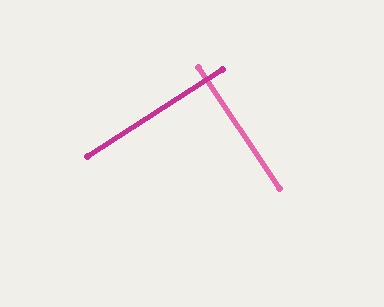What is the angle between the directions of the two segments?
Approximately 89 degrees.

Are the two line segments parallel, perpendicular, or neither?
Perpendicular — they meet at approximately 89°.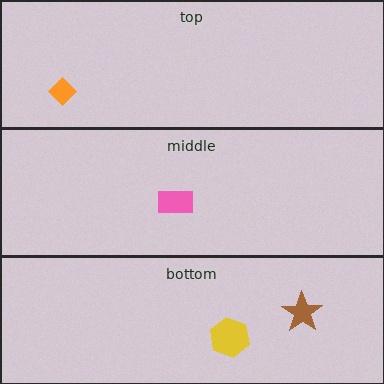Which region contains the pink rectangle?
The middle region.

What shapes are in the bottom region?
The yellow hexagon, the brown star.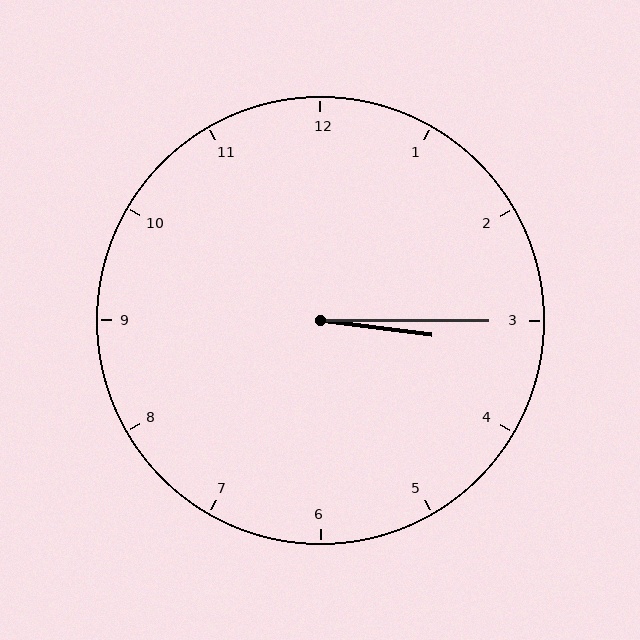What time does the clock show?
3:15.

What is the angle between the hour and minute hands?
Approximately 8 degrees.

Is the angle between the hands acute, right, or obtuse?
It is acute.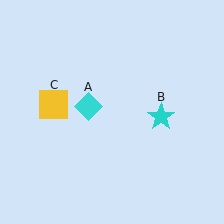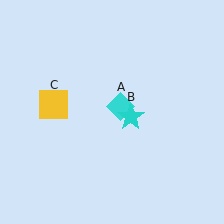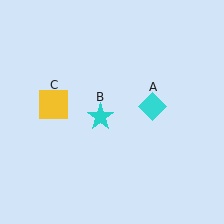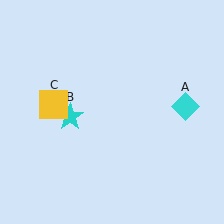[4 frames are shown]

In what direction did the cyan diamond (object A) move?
The cyan diamond (object A) moved right.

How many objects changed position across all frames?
2 objects changed position: cyan diamond (object A), cyan star (object B).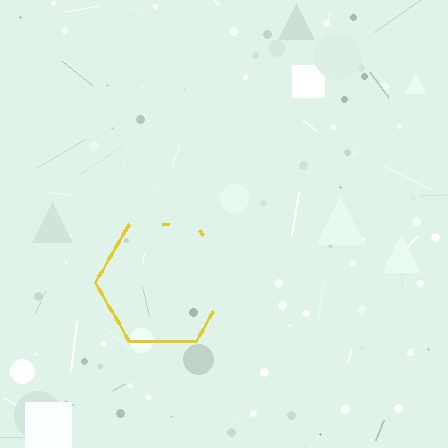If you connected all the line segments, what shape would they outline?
They would outline a hexagon.